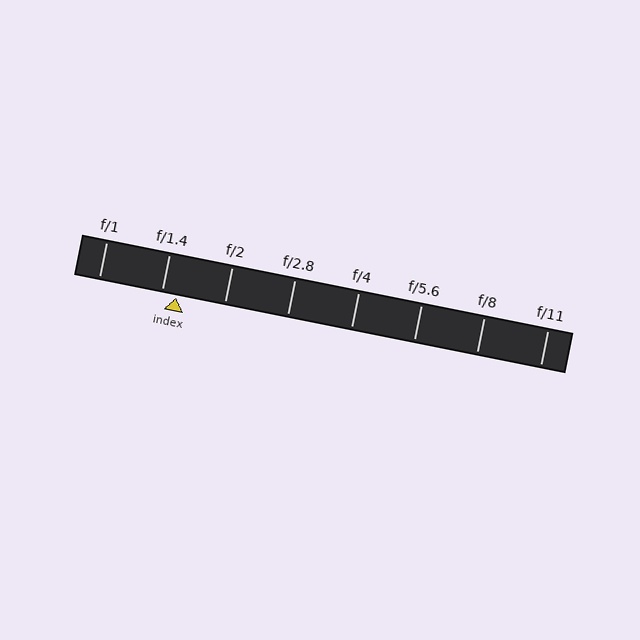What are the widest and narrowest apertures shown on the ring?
The widest aperture shown is f/1 and the narrowest is f/11.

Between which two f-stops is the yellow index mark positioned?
The index mark is between f/1.4 and f/2.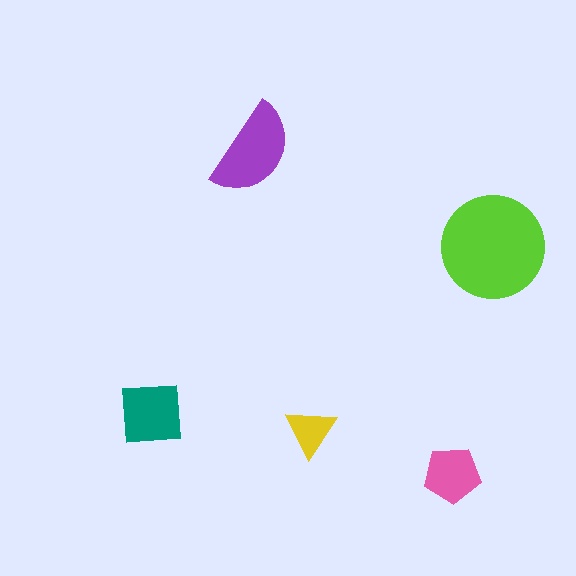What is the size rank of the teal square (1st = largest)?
3rd.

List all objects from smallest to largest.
The yellow triangle, the pink pentagon, the teal square, the purple semicircle, the lime circle.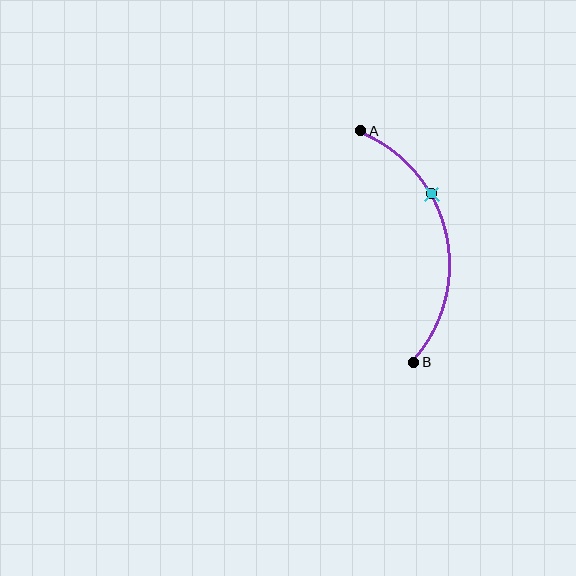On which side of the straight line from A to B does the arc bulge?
The arc bulges to the right of the straight line connecting A and B.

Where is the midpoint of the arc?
The arc midpoint is the point on the curve farthest from the straight line joining A and B. It sits to the right of that line.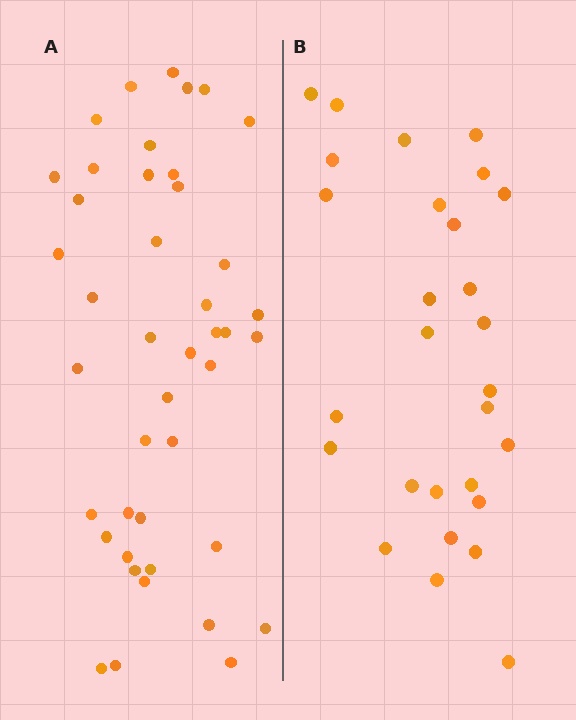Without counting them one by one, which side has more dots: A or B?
Region A (the left region) has more dots.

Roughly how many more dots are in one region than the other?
Region A has approximately 15 more dots than region B.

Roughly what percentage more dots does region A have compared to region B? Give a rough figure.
About 55% more.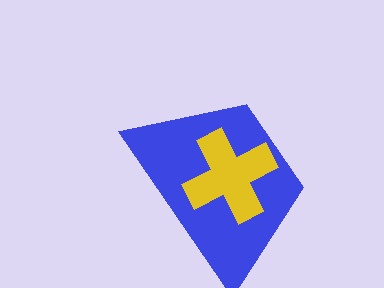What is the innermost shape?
The yellow cross.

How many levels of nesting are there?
2.